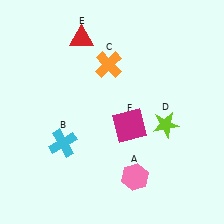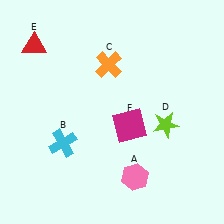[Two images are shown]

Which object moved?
The red triangle (E) moved left.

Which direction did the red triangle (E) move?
The red triangle (E) moved left.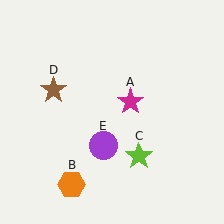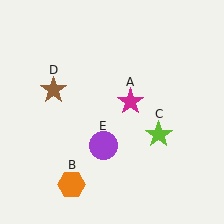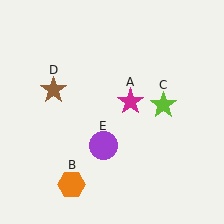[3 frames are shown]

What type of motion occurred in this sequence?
The lime star (object C) rotated counterclockwise around the center of the scene.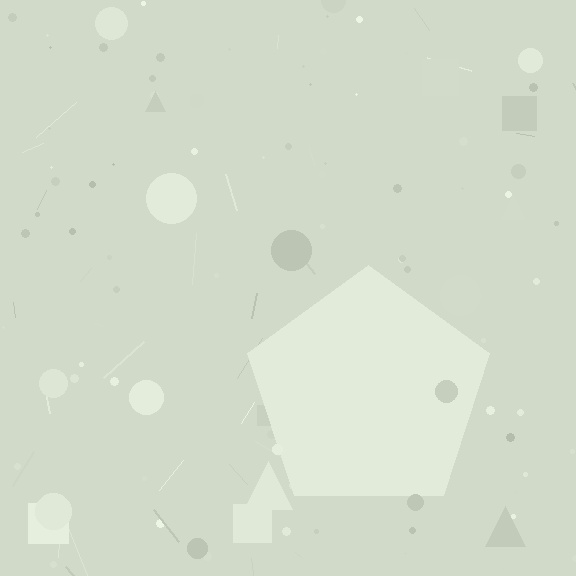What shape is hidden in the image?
A pentagon is hidden in the image.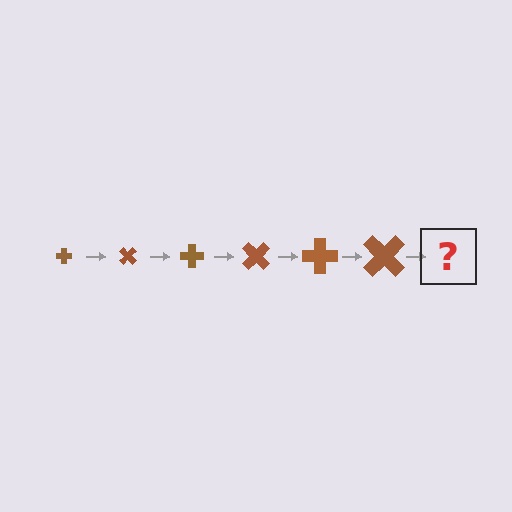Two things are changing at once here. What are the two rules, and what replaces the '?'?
The two rules are that the cross grows larger each step and it rotates 45 degrees each step. The '?' should be a cross, larger than the previous one and rotated 270 degrees from the start.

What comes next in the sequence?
The next element should be a cross, larger than the previous one and rotated 270 degrees from the start.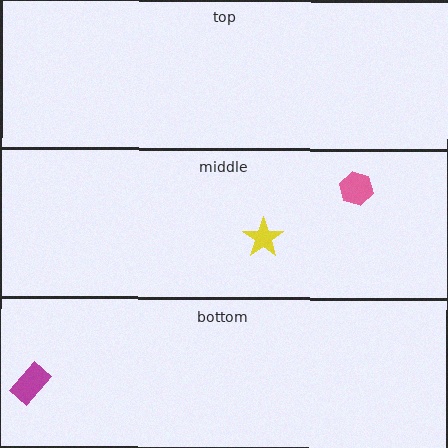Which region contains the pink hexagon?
The middle region.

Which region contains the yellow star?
The middle region.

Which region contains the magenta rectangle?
The bottom region.